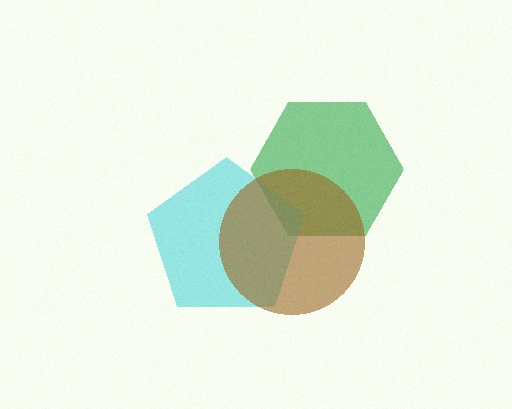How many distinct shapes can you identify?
There are 3 distinct shapes: a green hexagon, a cyan pentagon, a brown circle.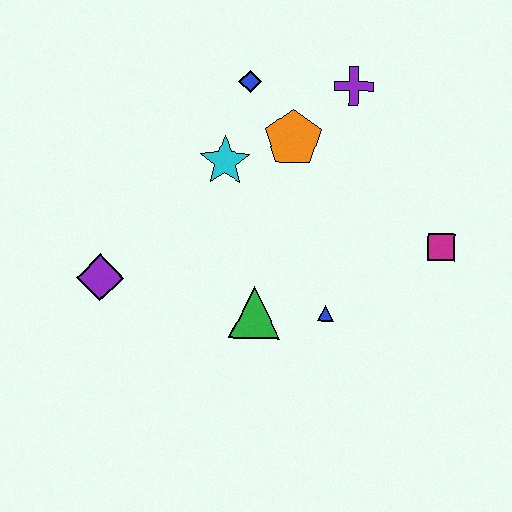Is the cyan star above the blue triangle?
Yes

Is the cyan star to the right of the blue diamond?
No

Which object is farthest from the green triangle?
The purple cross is farthest from the green triangle.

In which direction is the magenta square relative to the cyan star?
The magenta square is to the right of the cyan star.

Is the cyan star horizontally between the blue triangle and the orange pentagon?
No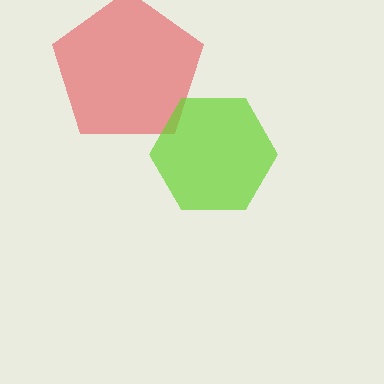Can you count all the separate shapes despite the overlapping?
Yes, there are 2 separate shapes.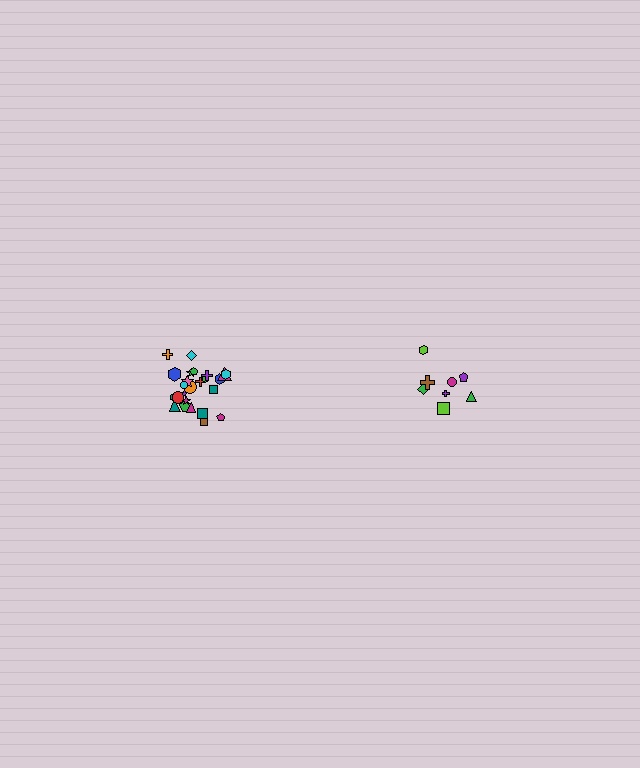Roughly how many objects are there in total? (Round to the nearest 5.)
Roughly 35 objects in total.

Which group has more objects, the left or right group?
The left group.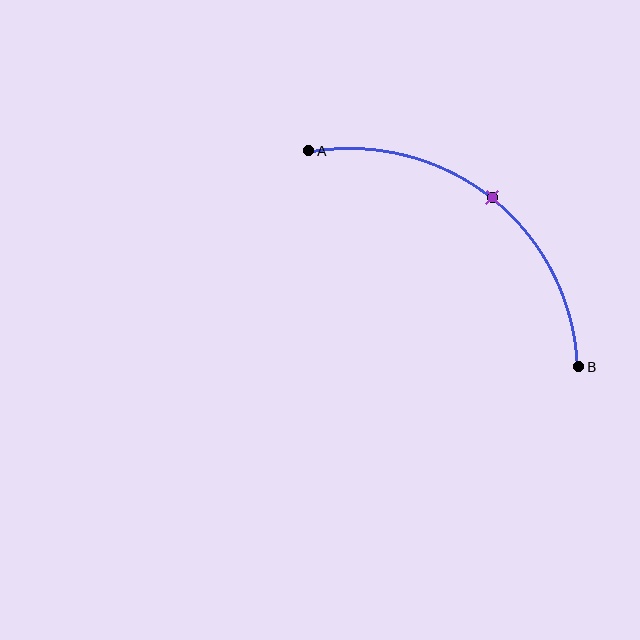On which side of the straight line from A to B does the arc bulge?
The arc bulges above and to the right of the straight line connecting A and B.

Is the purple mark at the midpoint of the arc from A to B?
Yes. The purple mark lies on the arc at equal arc-length from both A and B — it is the arc midpoint.